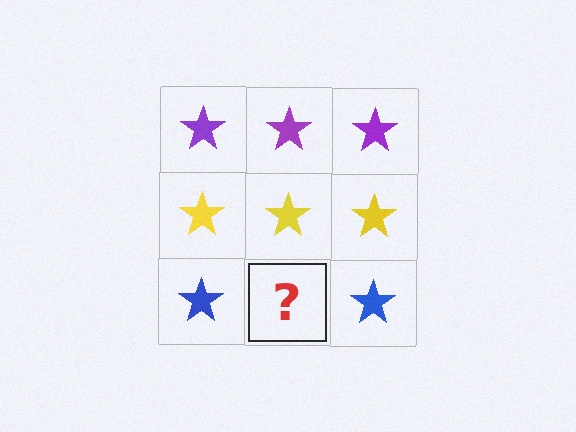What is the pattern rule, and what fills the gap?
The rule is that each row has a consistent color. The gap should be filled with a blue star.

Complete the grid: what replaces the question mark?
The question mark should be replaced with a blue star.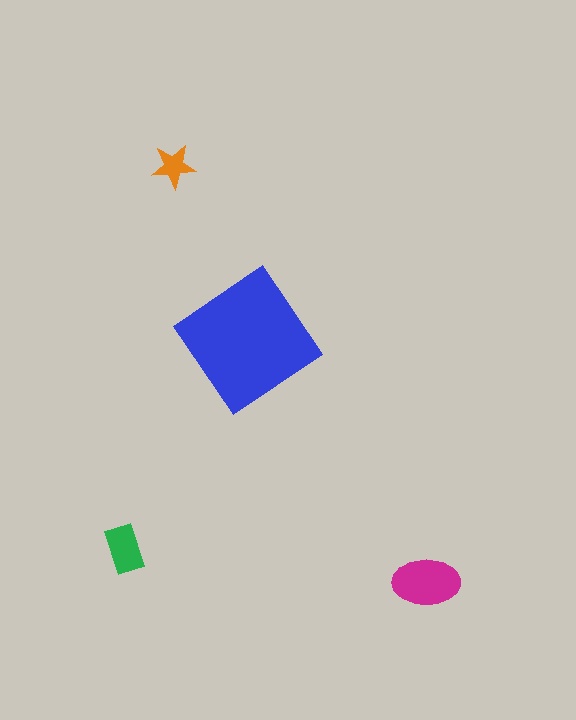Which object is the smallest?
The orange star.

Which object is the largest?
The blue diamond.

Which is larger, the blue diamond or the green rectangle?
The blue diamond.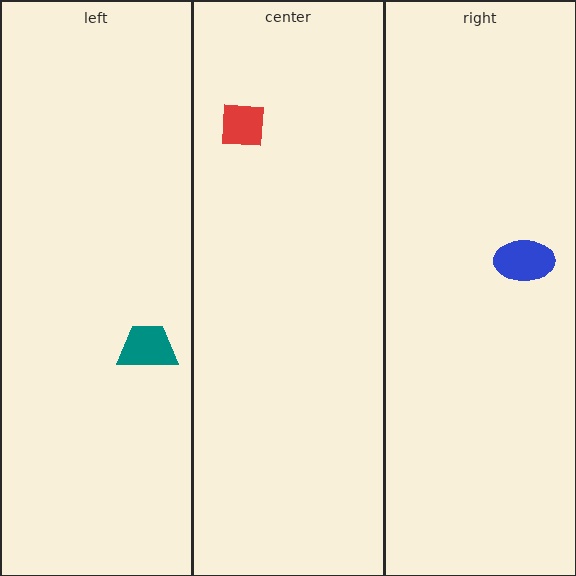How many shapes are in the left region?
1.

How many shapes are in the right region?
1.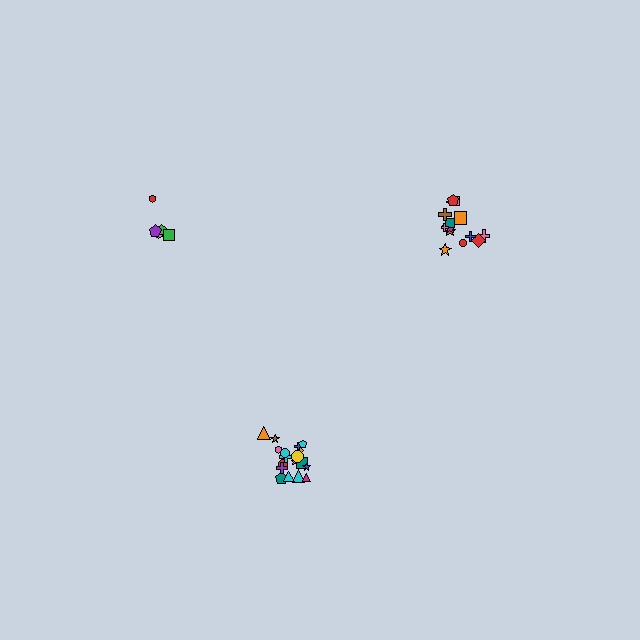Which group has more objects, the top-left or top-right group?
The top-right group.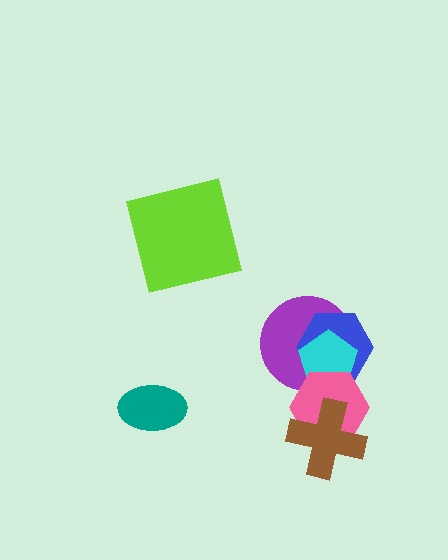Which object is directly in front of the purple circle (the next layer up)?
The blue hexagon is directly in front of the purple circle.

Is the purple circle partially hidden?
Yes, it is partially covered by another shape.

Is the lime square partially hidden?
No, no other shape covers it.